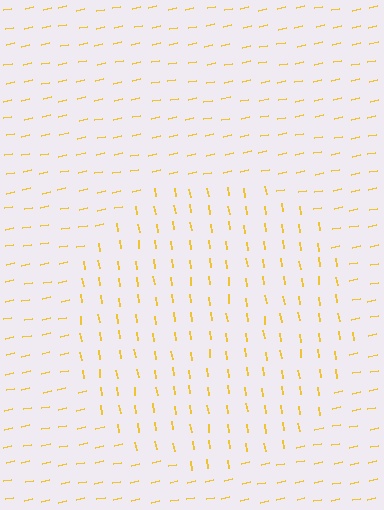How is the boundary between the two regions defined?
The boundary is defined purely by a change in line orientation (approximately 86 degrees difference). All lines are the same color and thickness.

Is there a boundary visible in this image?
Yes, there is a texture boundary formed by a change in line orientation.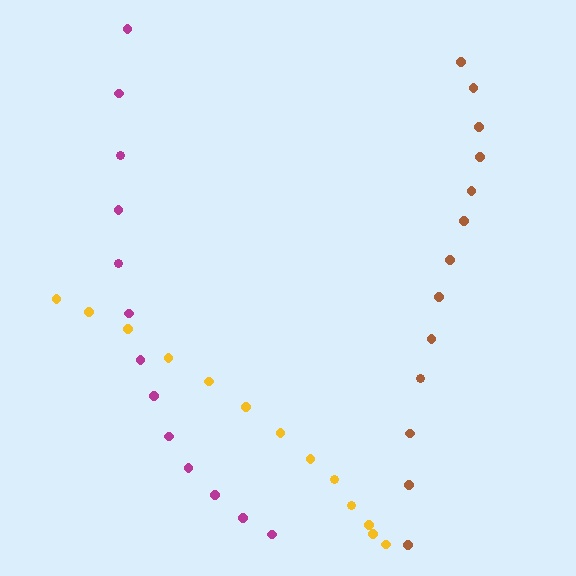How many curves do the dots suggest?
There are 3 distinct paths.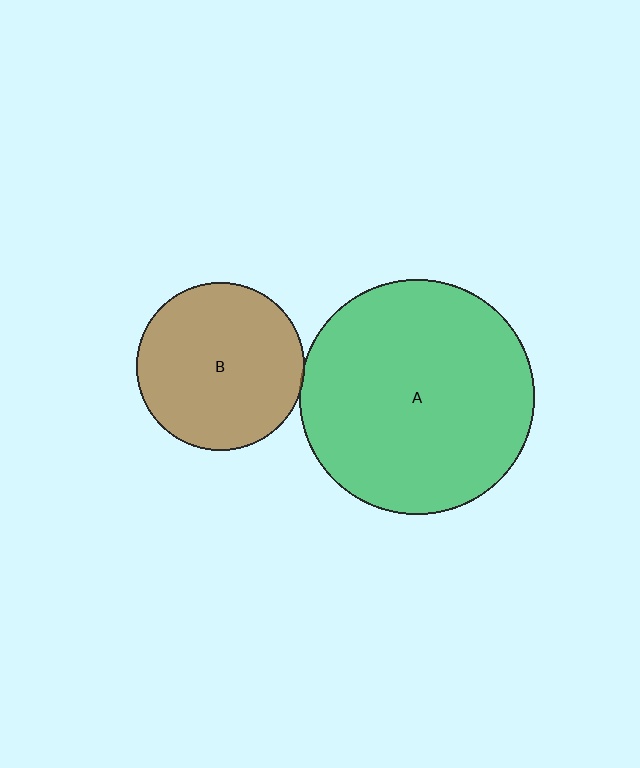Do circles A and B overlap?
Yes.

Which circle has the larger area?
Circle A (green).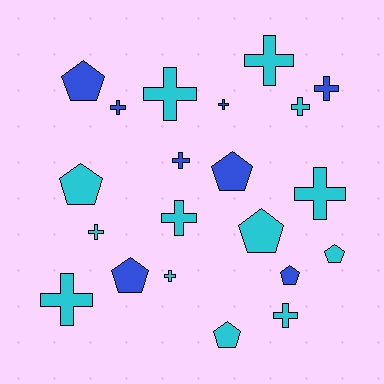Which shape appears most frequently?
Cross, with 13 objects.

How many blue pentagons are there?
There are 4 blue pentagons.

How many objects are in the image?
There are 21 objects.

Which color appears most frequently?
Cyan, with 13 objects.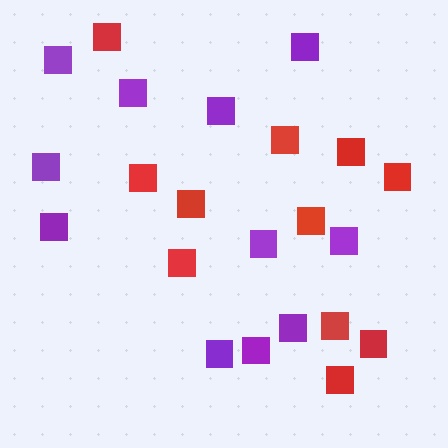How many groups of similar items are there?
There are 2 groups: one group of red squares (11) and one group of purple squares (11).